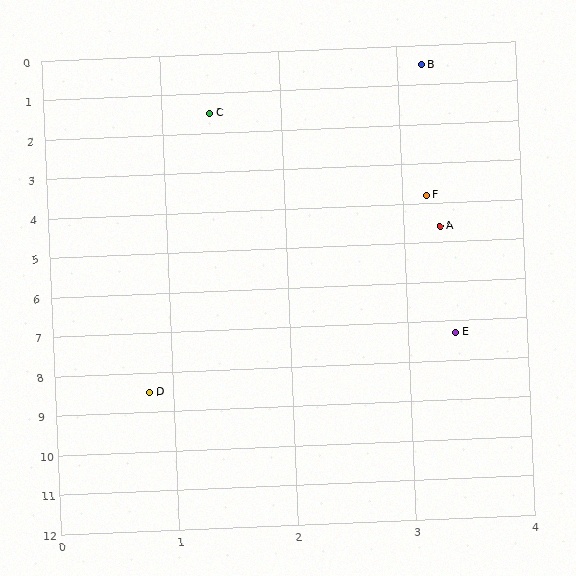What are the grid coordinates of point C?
Point C is at approximately (1.4, 1.5).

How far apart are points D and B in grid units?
Points D and B are about 8.4 grid units apart.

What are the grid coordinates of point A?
Point A is at approximately (3.3, 4.6).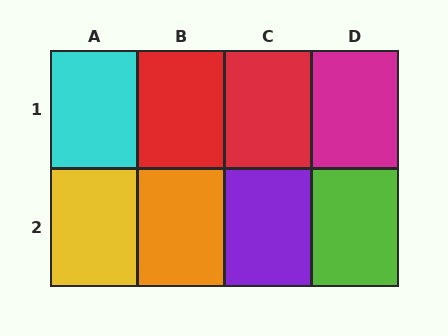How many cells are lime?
1 cell is lime.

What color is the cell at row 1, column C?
Red.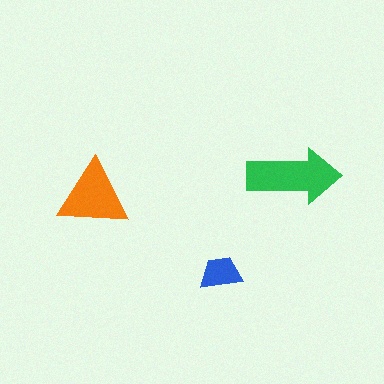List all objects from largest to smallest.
The green arrow, the orange triangle, the blue trapezoid.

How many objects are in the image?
There are 3 objects in the image.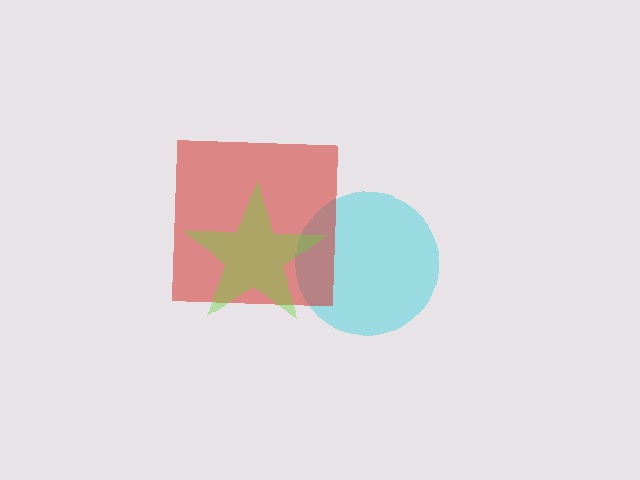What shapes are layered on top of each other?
The layered shapes are: a cyan circle, a red square, a lime star.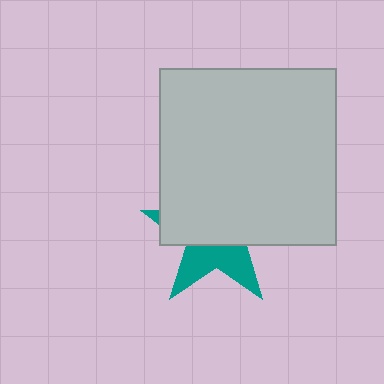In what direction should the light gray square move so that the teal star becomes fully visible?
The light gray square should move up. That is the shortest direction to clear the overlap and leave the teal star fully visible.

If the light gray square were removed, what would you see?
You would see the complete teal star.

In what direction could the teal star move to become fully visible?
The teal star could move down. That would shift it out from behind the light gray square entirely.